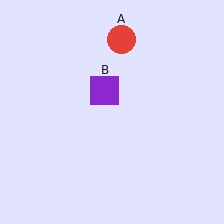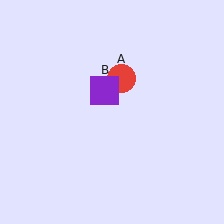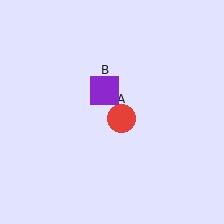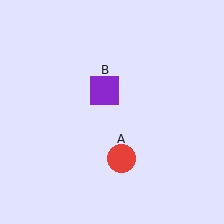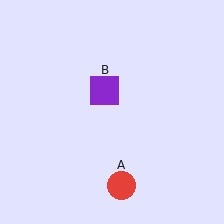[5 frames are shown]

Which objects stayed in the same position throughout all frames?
Purple square (object B) remained stationary.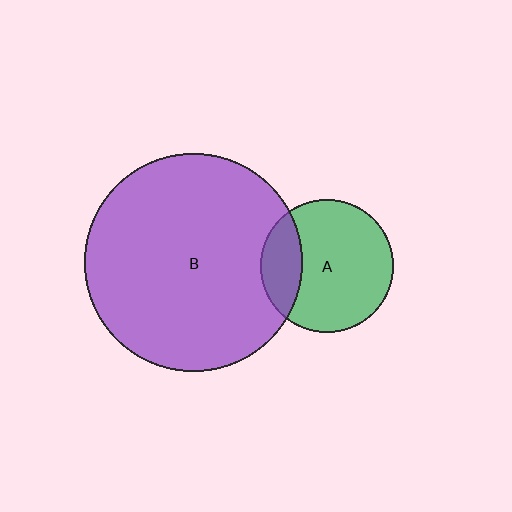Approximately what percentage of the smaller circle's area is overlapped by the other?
Approximately 25%.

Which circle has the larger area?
Circle B (purple).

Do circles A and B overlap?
Yes.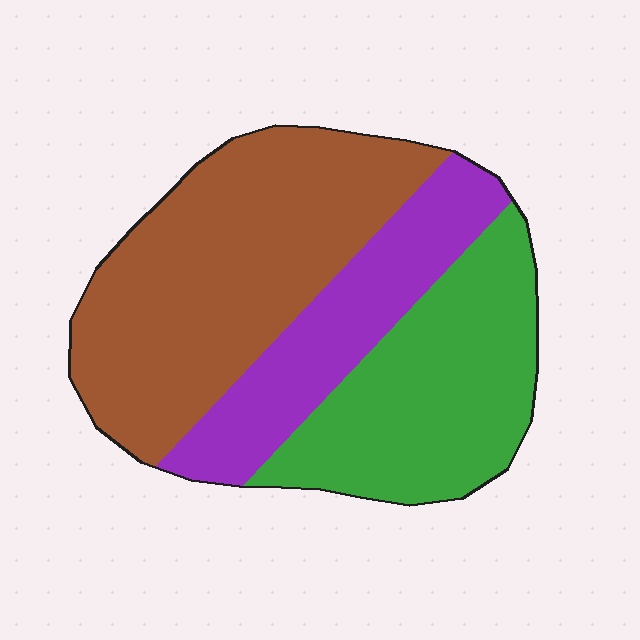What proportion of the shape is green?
Green covers 32% of the shape.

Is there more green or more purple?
Green.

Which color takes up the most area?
Brown, at roughly 45%.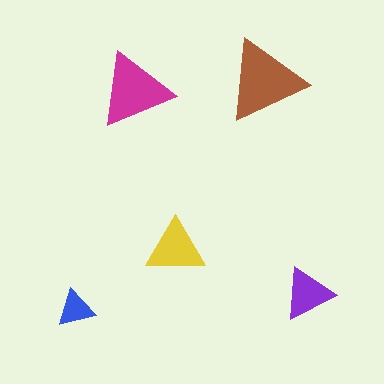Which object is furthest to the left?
The blue triangle is leftmost.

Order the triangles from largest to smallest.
the brown one, the magenta one, the yellow one, the purple one, the blue one.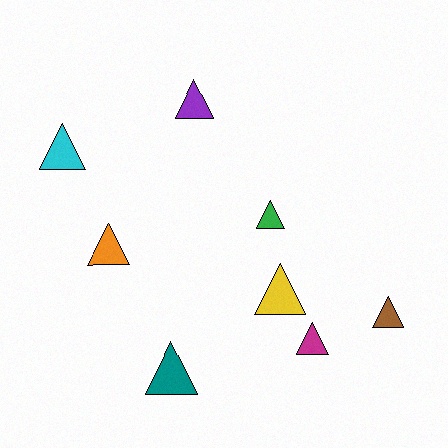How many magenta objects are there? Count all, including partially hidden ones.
There is 1 magenta object.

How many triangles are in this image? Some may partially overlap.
There are 8 triangles.